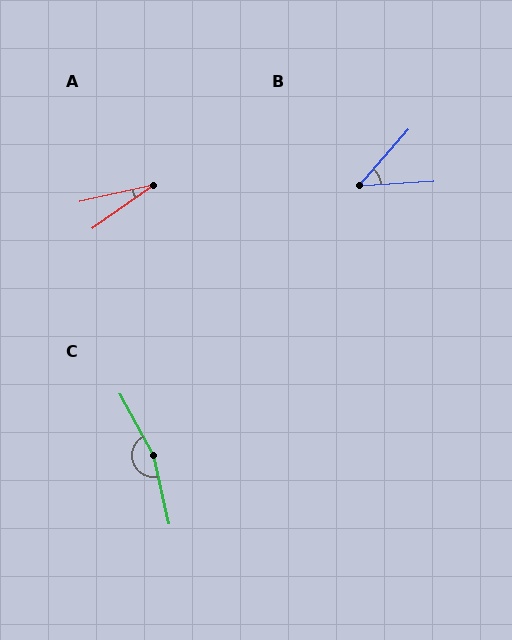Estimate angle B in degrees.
Approximately 45 degrees.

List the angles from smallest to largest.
A (23°), B (45°), C (163°).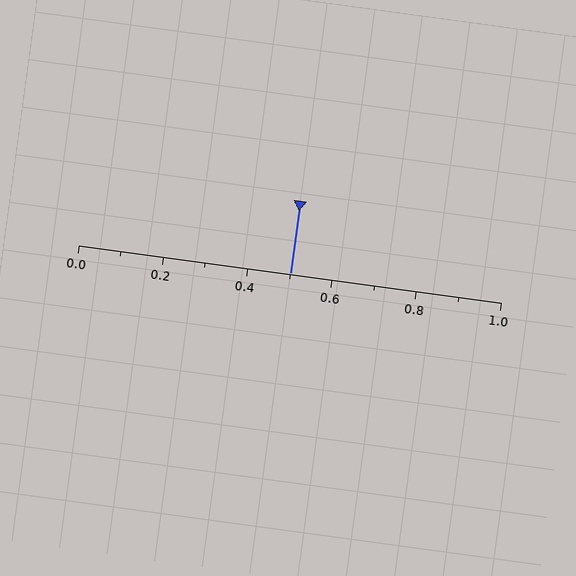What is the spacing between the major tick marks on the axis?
The major ticks are spaced 0.2 apart.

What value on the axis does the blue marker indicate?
The marker indicates approximately 0.5.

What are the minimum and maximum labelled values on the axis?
The axis runs from 0.0 to 1.0.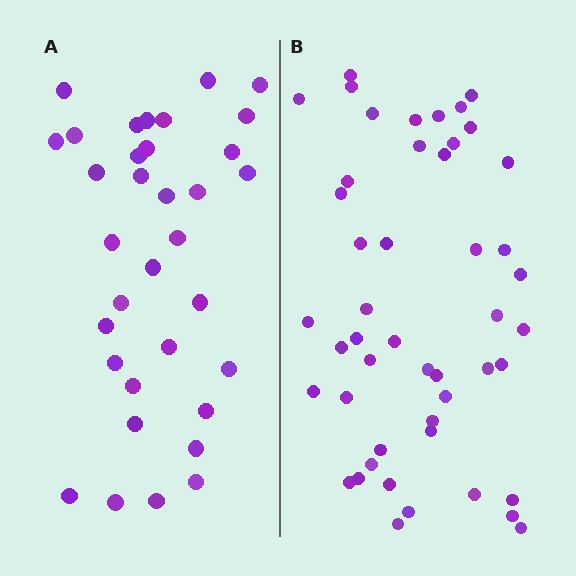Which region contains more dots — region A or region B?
Region B (the right region) has more dots.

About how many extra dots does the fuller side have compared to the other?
Region B has approximately 15 more dots than region A.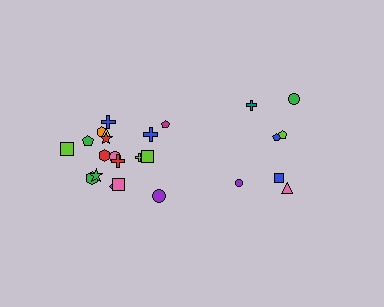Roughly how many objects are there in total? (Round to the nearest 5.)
Roughly 25 objects in total.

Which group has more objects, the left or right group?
The left group.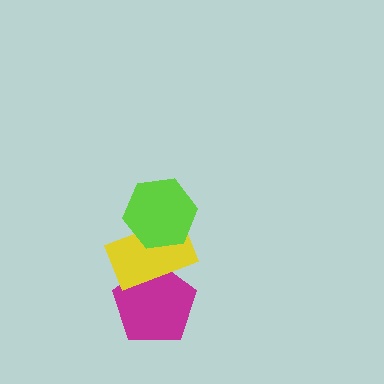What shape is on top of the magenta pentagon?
The yellow rectangle is on top of the magenta pentagon.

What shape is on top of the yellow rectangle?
The lime hexagon is on top of the yellow rectangle.